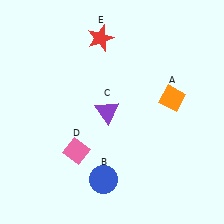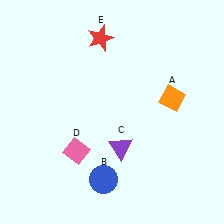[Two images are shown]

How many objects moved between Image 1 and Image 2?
1 object moved between the two images.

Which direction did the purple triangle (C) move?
The purple triangle (C) moved down.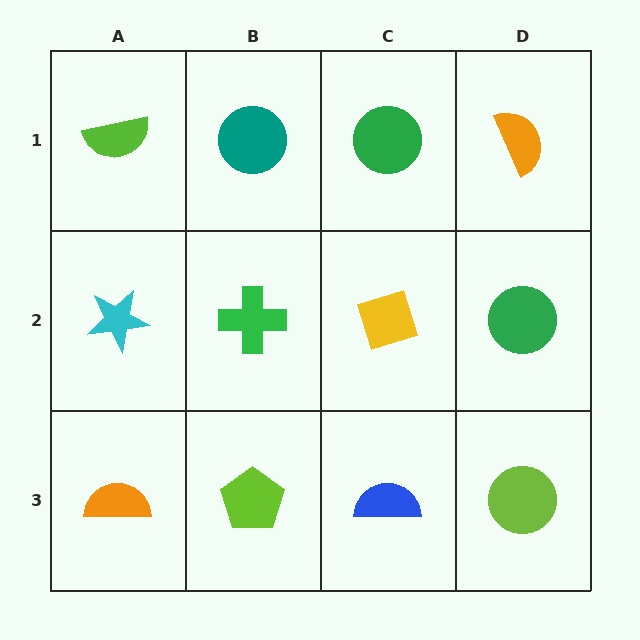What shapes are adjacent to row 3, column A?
A cyan star (row 2, column A), a lime pentagon (row 3, column B).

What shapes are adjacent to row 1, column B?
A green cross (row 2, column B), a lime semicircle (row 1, column A), a green circle (row 1, column C).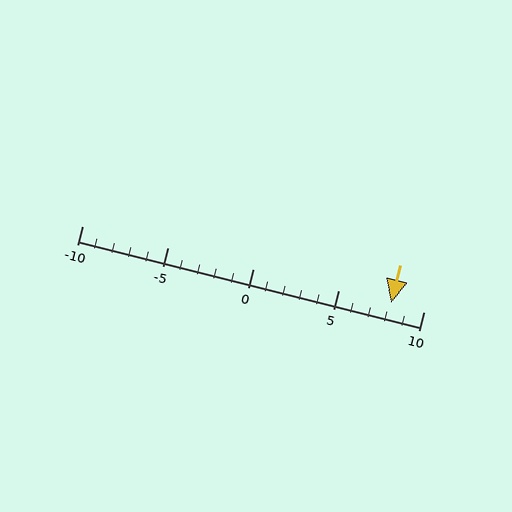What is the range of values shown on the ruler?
The ruler shows values from -10 to 10.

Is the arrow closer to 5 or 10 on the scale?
The arrow is closer to 10.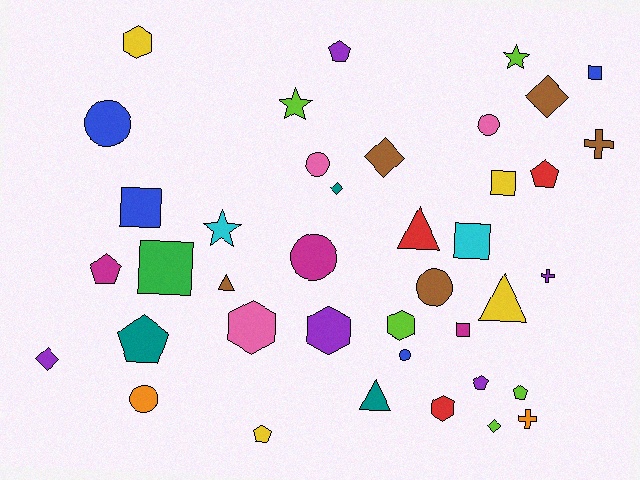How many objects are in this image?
There are 40 objects.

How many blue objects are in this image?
There are 4 blue objects.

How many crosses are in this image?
There are 3 crosses.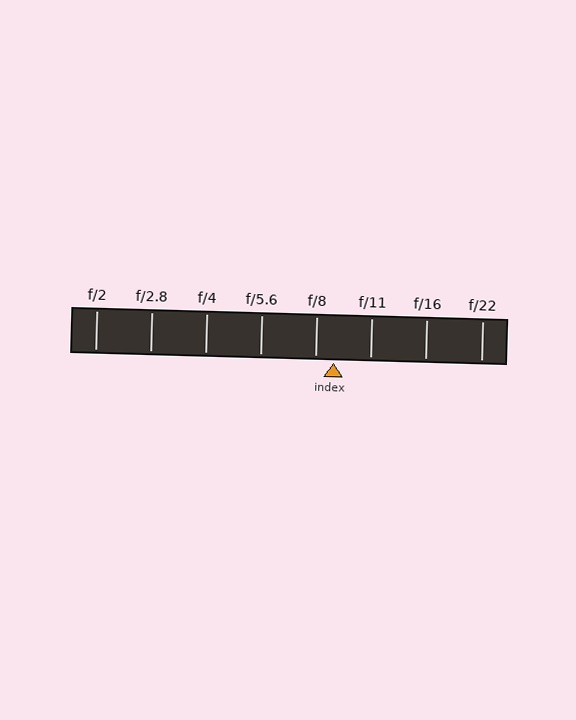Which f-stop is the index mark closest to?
The index mark is closest to f/8.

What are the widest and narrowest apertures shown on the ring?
The widest aperture shown is f/2 and the narrowest is f/22.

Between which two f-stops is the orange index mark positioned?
The index mark is between f/8 and f/11.